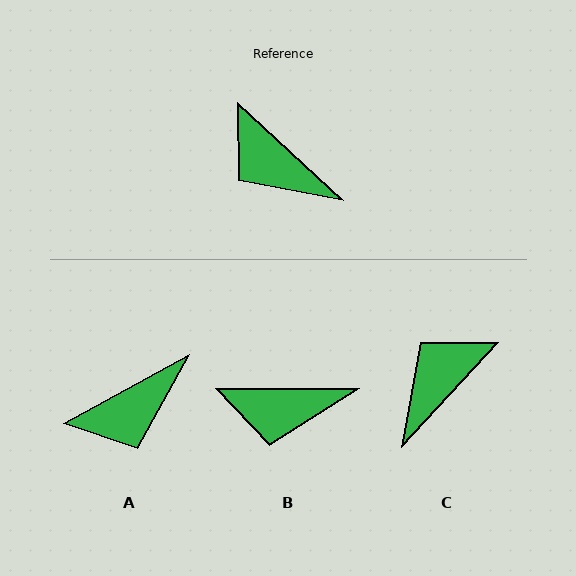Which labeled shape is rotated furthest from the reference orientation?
C, about 90 degrees away.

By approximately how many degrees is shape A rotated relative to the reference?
Approximately 72 degrees counter-clockwise.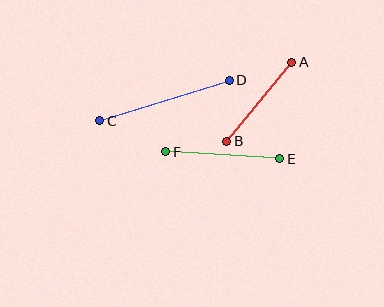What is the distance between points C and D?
The distance is approximately 135 pixels.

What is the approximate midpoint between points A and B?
The midpoint is at approximately (259, 102) pixels.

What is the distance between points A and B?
The distance is approximately 103 pixels.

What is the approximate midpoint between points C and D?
The midpoint is at approximately (164, 100) pixels.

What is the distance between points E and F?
The distance is approximately 114 pixels.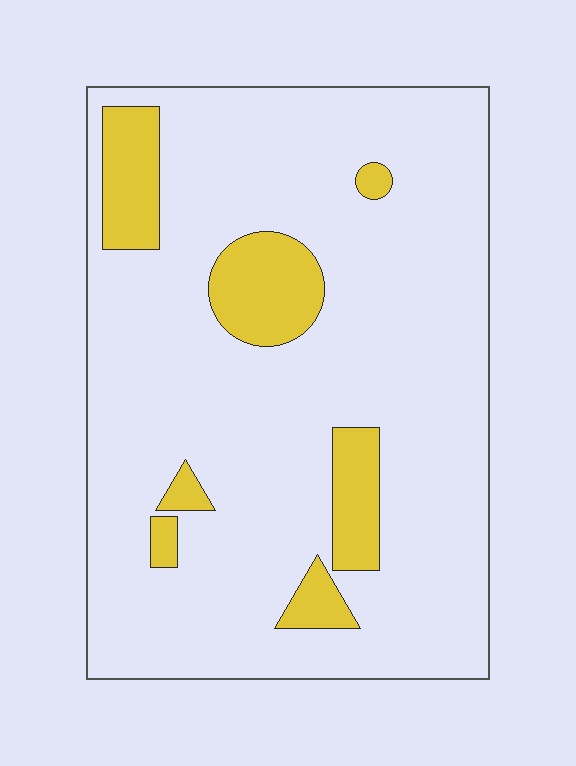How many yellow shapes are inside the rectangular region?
7.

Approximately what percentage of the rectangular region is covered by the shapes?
Approximately 15%.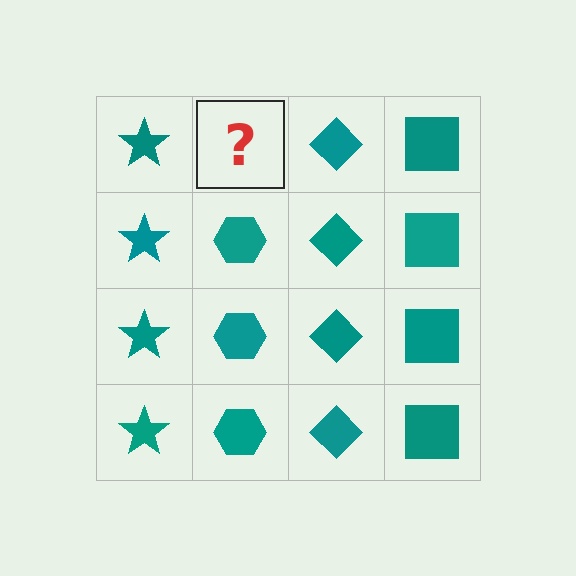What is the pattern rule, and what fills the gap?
The rule is that each column has a consistent shape. The gap should be filled with a teal hexagon.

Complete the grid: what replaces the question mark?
The question mark should be replaced with a teal hexagon.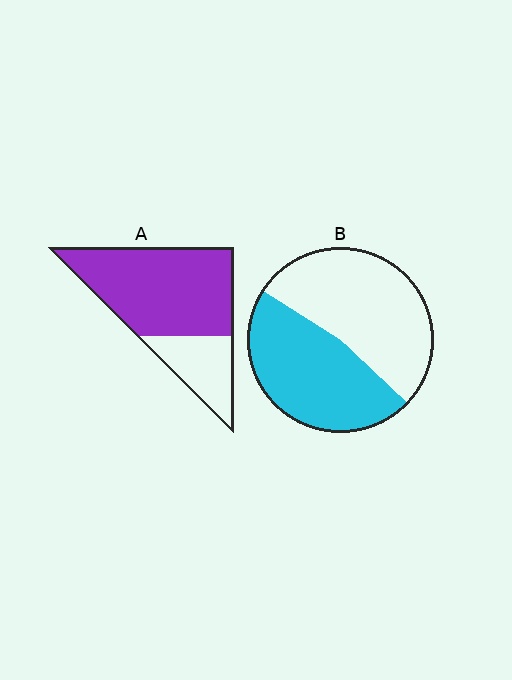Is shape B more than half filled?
Roughly half.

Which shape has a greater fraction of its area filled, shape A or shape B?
Shape A.